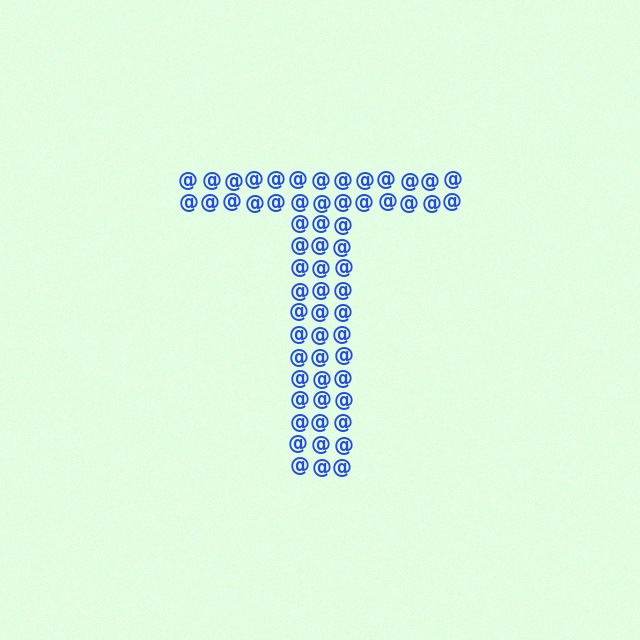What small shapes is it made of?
It is made of small at signs.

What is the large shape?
The large shape is the letter T.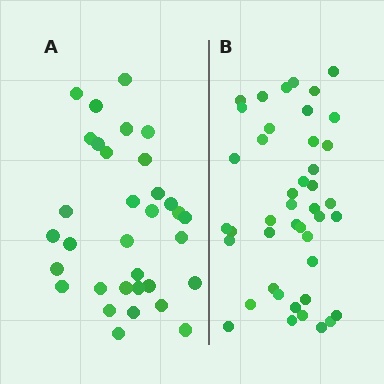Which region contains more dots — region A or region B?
Region B (the right region) has more dots.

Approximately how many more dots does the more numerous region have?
Region B has roughly 10 or so more dots than region A.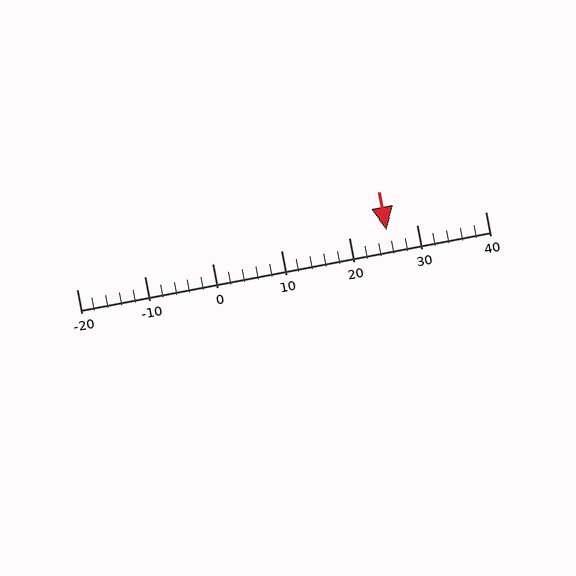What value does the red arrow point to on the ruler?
The red arrow points to approximately 26.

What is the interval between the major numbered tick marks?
The major tick marks are spaced 10 units apart.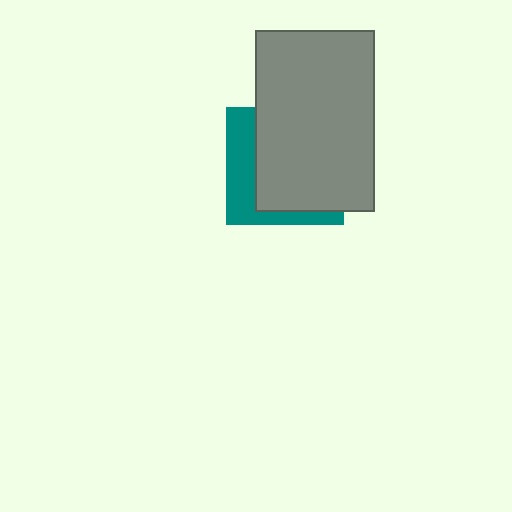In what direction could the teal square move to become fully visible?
The teal square could move left. That would shift it out from behind the gray rectangle entirely.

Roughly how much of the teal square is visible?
A small part of it is visible (roughly 34%).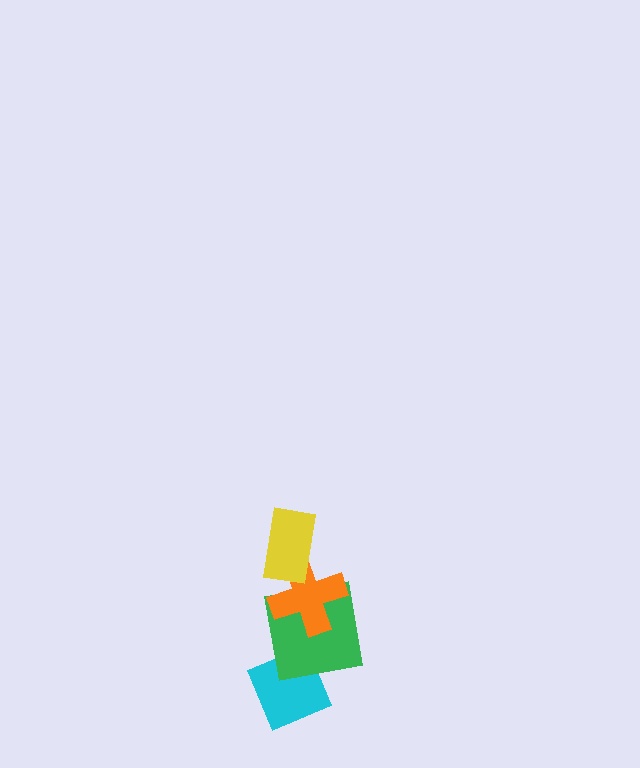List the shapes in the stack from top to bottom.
From top to bottom: the yellow rectangle, the orange cross, the green square, the cyan diamond.